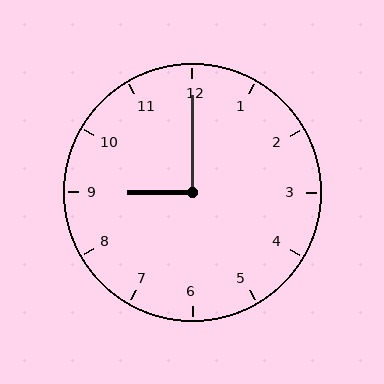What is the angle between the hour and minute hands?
Approximately 90 degrees.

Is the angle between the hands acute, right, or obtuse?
It is right.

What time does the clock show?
9:00.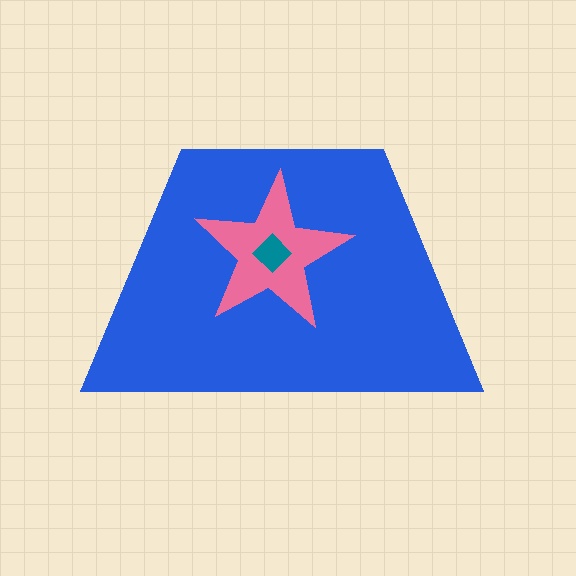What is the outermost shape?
The blue trapezoid.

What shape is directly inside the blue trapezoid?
The pink star.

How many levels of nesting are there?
3.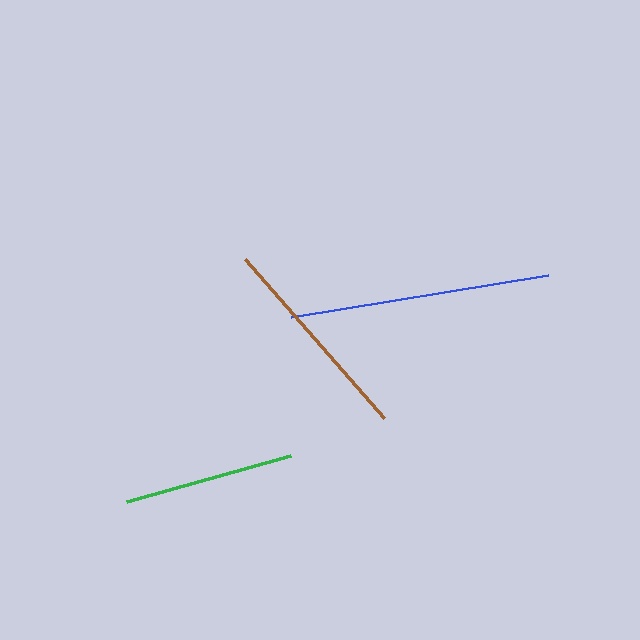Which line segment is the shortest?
The green line is the shortest at approximately 171 pixels.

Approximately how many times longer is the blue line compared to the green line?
The blue line is approximately 1.5 times the length of the green line.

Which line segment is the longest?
The blue line is the longest at approximately 261 pixels.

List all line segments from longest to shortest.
From longest to shortest: blue, brown, green.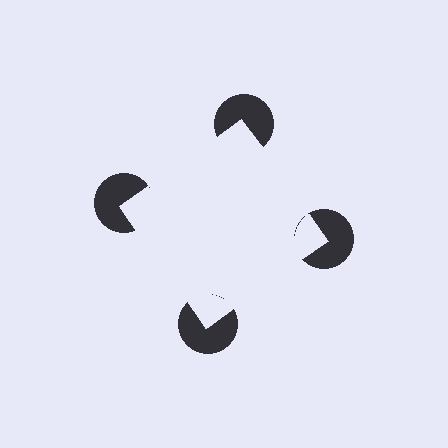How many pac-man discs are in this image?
There are 4 — one at each vertex of the illusory square.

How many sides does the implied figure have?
4 sides.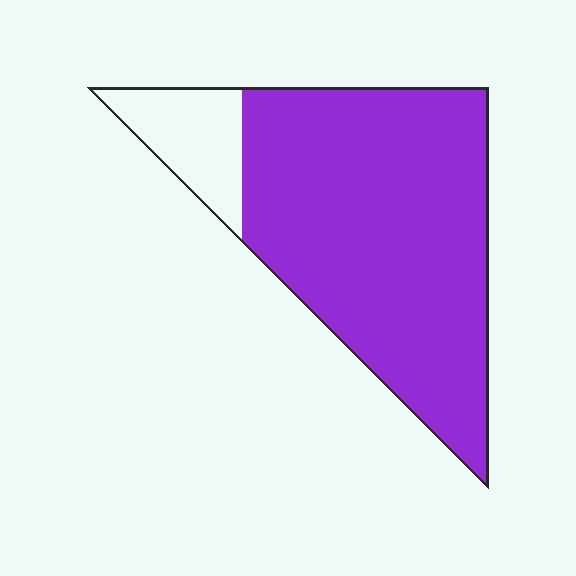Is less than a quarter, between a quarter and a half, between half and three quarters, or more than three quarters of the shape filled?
More than three quarters.